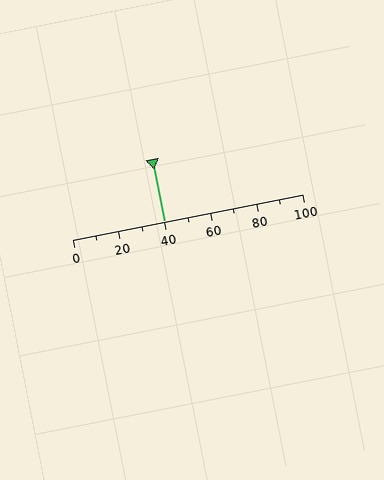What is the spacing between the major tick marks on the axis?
The major ticks are spaced 20 apart.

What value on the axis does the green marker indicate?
The marker indicates approximately 40.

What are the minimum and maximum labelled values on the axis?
The axis runs from 0 to 100.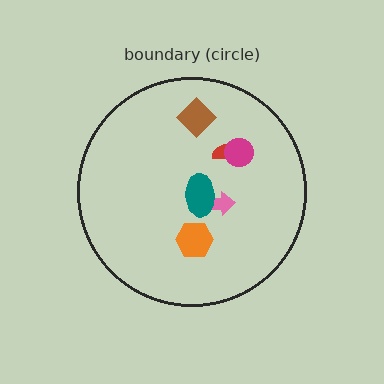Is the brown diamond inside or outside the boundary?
Inside.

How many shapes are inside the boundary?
6 inside, 0 outside.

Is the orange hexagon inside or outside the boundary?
Inside.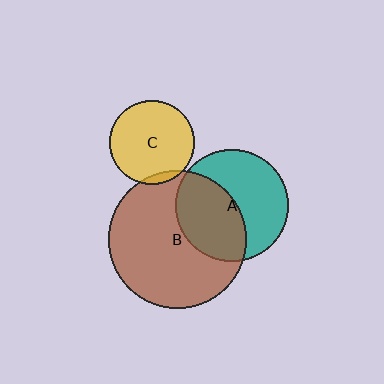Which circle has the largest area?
Circle B (brown).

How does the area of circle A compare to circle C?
Approximately 1.8 times.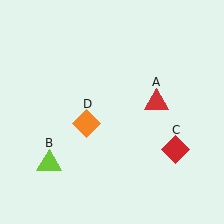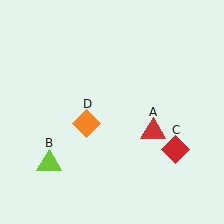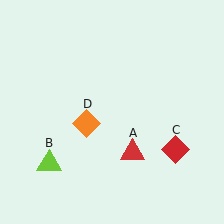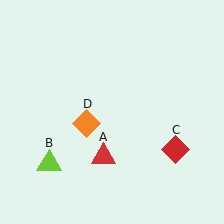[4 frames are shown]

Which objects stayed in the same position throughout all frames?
Lime triangle (object B) and red diamond (object C) and orange diamond (object D) remained stationary.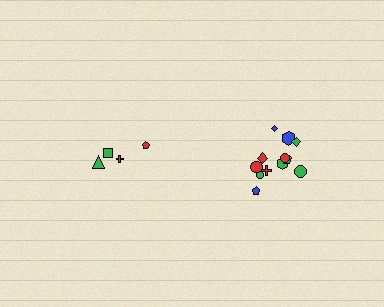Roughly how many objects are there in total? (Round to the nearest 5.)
Roughly 15 objects in total.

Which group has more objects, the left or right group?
The right group.